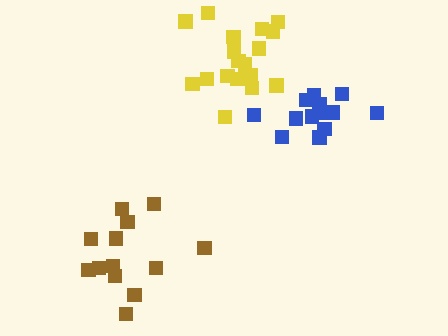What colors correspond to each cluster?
The clusters are colored: blue, brown, yellow.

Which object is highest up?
The yellow cluster is topmost.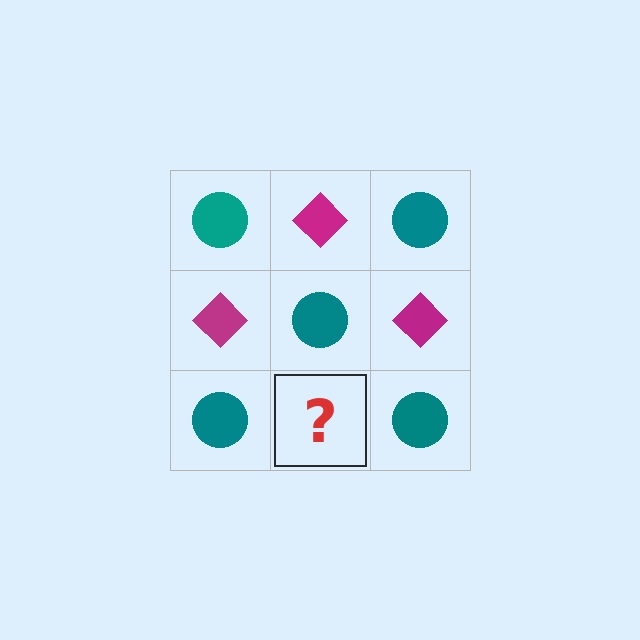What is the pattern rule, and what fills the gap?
The rule is that it alternates teal circle and magenta diamond in a checkerboard pattern. The gap should be filled with a magenta diamond.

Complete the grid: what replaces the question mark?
The question mark should be replaced with a magenta diamond.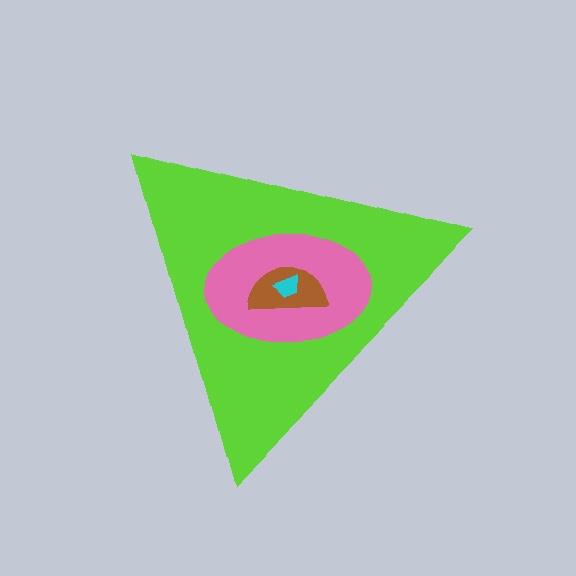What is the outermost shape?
The lime triangle.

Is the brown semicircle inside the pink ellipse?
Yes.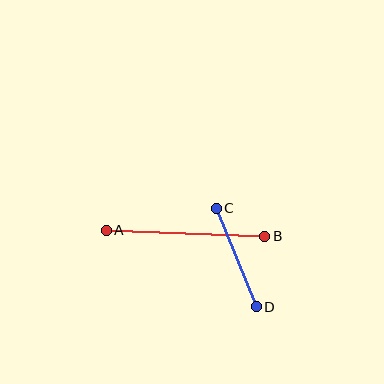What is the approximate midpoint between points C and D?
The midpoint is at approximately (236, 258) pixels.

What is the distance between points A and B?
The distance is approximately 159 pixels.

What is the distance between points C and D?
The distance is approximately 107 pixels.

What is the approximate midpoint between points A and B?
The midpoint is at approximately (186, 233) pixels.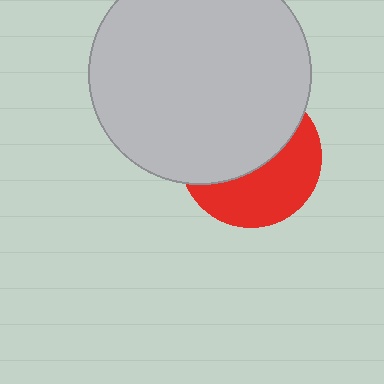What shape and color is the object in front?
The object in front is a light gray circle.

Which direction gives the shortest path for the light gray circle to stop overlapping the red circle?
Moving up gives the shortest separation.